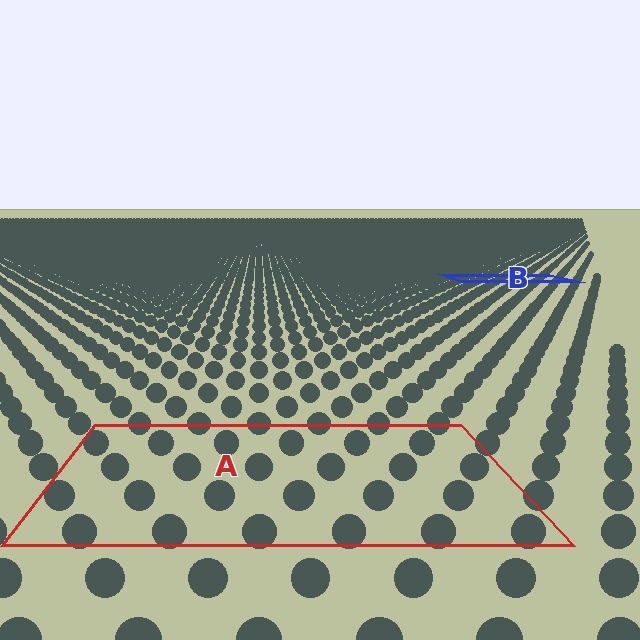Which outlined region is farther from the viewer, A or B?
Region B is farther from the viewer — the texture elements inside it appear smaller and more densely packed.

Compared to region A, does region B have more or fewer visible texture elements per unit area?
Region B has more texture elements per unit area — they are packed more densely because it is farther away.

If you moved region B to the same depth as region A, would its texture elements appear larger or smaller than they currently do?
They would appear larger. At a closer depth, the same texture elements are projected at a bigger on-screen size.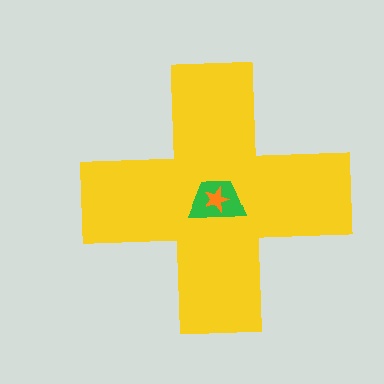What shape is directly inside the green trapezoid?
The orange star.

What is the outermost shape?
The yellow cross.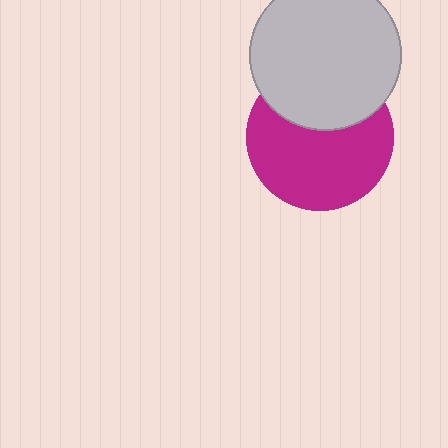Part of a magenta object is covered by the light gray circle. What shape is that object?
It is a circle.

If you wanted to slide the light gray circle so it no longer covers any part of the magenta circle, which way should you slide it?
Slide it up — that is the most direct way to separate the two shapes.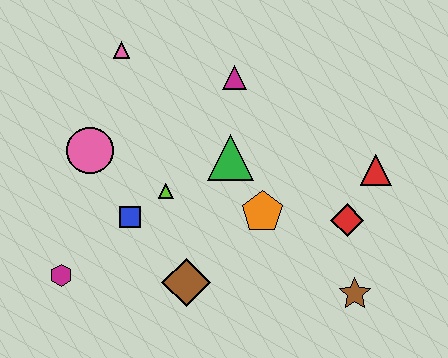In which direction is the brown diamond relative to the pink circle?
The brown diamond is below the pink circle.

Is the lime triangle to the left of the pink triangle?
No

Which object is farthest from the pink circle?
The brown star is farthest from the pink circle.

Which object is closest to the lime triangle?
The blue square is closest to the lime triangle.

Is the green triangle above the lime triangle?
Yes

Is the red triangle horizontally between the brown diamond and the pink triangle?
No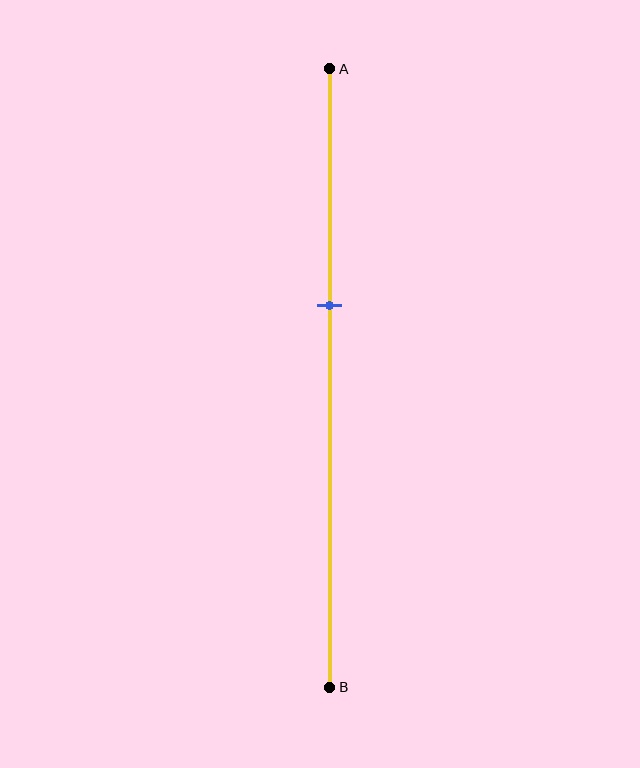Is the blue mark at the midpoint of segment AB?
No, the mark is at about 40% from A, not at the 50% midpoint.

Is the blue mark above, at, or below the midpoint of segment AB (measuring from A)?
The blue mark is above the midpoint of segment AB.